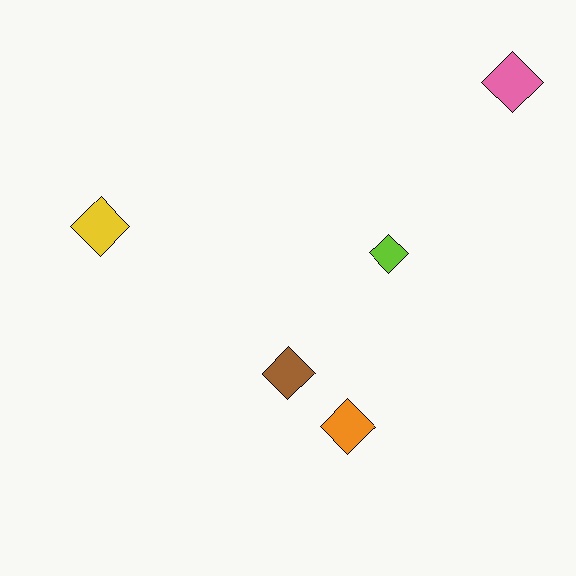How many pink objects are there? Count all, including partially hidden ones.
There is 1 pink object.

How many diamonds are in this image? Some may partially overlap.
There are 5 diamonds.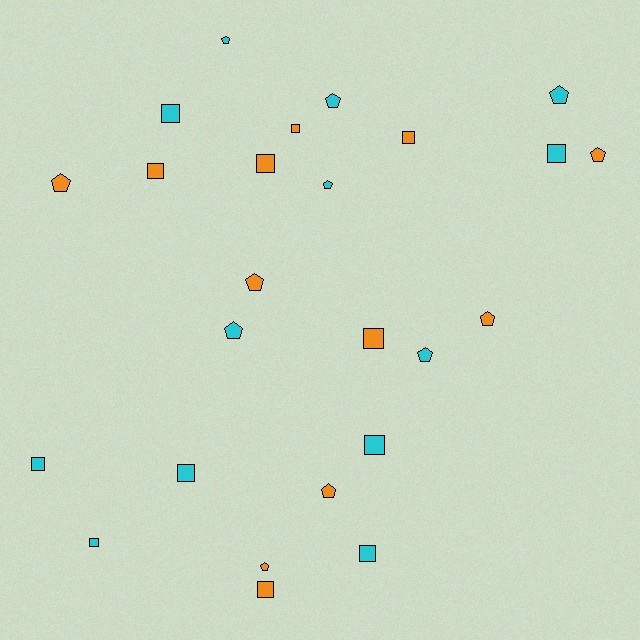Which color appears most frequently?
Cyan, with 13 objects.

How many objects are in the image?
There are 25 objects.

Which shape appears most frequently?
Square, with 13 objects.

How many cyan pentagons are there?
There are 6 cyan pentagons.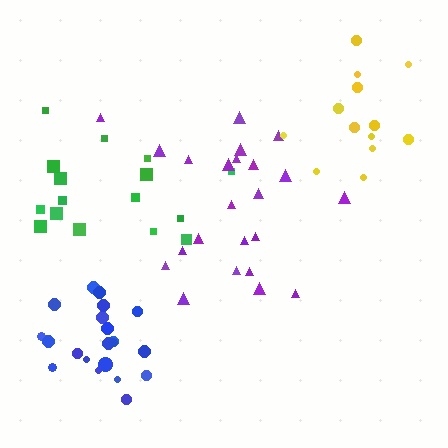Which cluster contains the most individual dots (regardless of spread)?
Purple (23).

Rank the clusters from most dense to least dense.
blue, yellow, purple, green.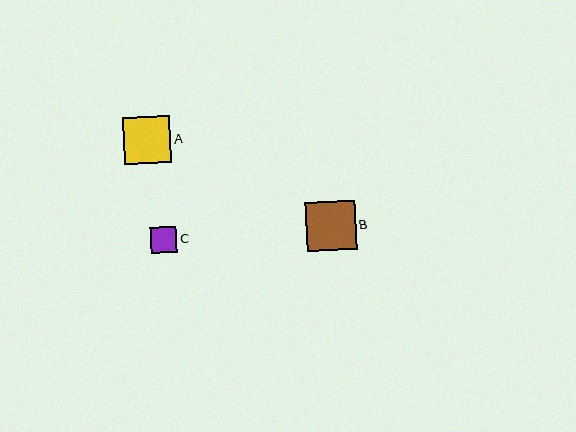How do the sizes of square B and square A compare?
Square B and square A are approximately the same size.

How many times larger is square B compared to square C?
Square B is approximately 1.9 times the size of square C.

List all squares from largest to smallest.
From largest to smallest: B, A, C.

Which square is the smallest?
Square C is the smallest with a size of approximately 26 pixels.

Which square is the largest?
Square B is the largest with a size of approximately 50 pixels.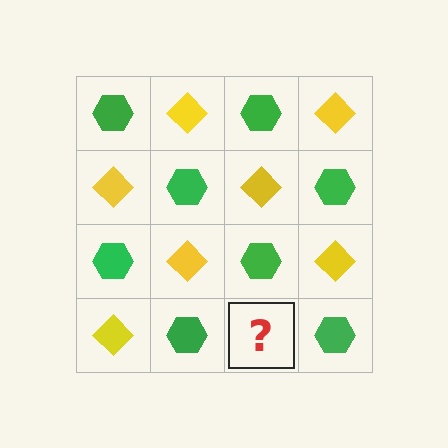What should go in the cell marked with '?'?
The missing cell should contain a yellow diamond.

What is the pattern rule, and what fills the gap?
The rule is that it alternates green hexagon and yellow diamond in a checkerboard pattern. The gap should be filled with a yellow diamond.